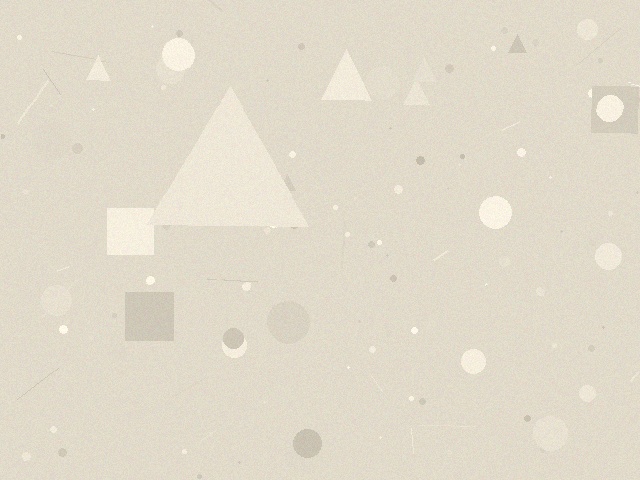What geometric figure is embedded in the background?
A triangle is embedded in the background.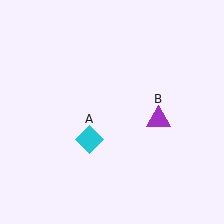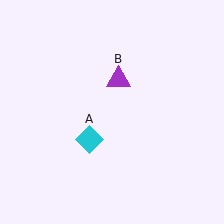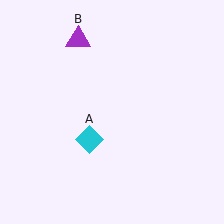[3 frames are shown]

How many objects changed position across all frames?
1 object changed position: purple triangle (object B).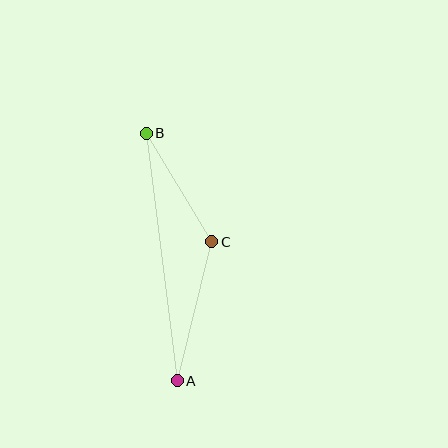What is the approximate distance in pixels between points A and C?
The distance between A and C is approximately 143 pixels.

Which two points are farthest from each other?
Points A and B are farthest from each other.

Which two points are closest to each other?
Points B and C are closest to each other.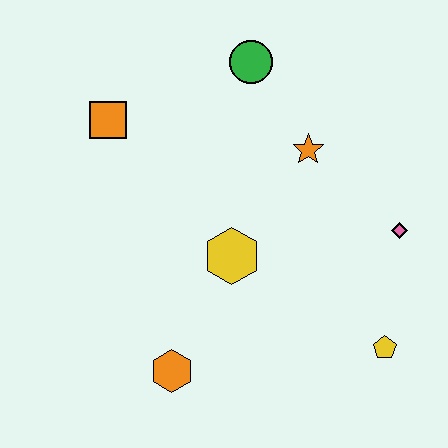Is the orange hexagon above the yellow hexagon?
No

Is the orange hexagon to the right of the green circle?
No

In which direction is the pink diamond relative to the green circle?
The pink diamond is below the green circle.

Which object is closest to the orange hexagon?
The yellow hexagon is closest to the orange hexagon.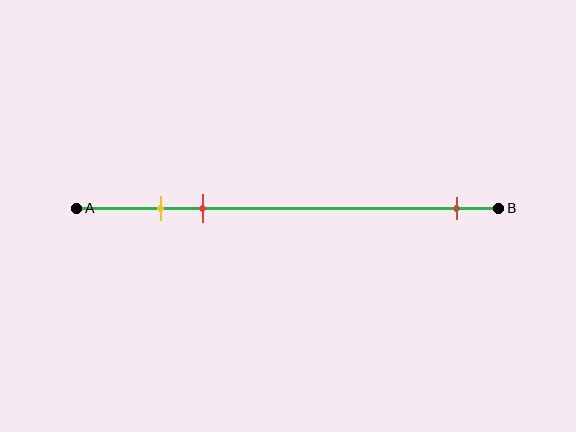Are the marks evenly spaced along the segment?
No, the marks are not evenly spaced.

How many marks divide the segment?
There are 3 marks dividing the segment.